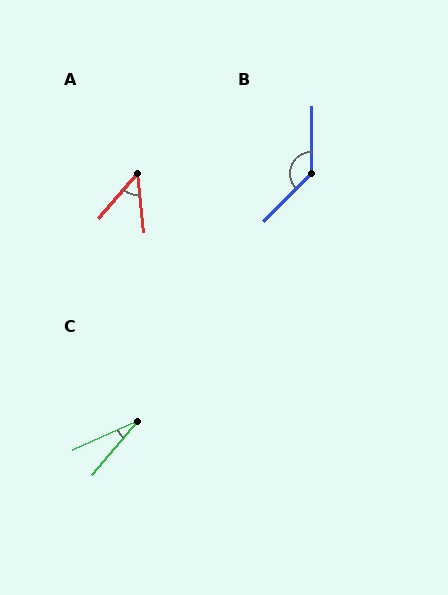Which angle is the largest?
B, at approximately 136 degrees.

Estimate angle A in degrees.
Approximately 48 degrees.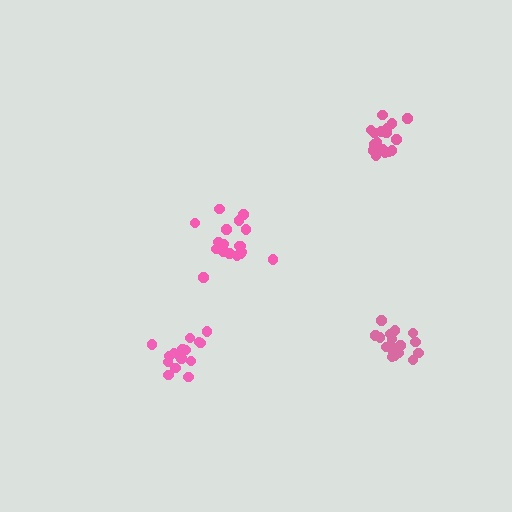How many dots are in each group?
Group 1: 20 dots, Group 2: 17 dots, Group 3: 16 dots, Group 4: 18 dots (71 total).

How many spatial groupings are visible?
There are 4 spatial groupings.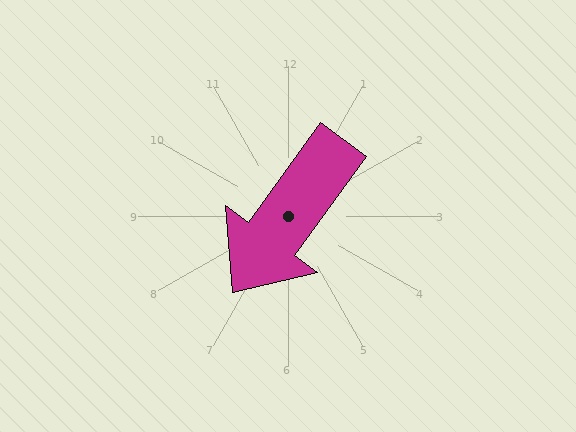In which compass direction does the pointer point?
Southwest.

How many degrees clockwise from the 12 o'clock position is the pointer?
Approximately 216 degrees.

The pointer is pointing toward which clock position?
Roughly 7 o'clock.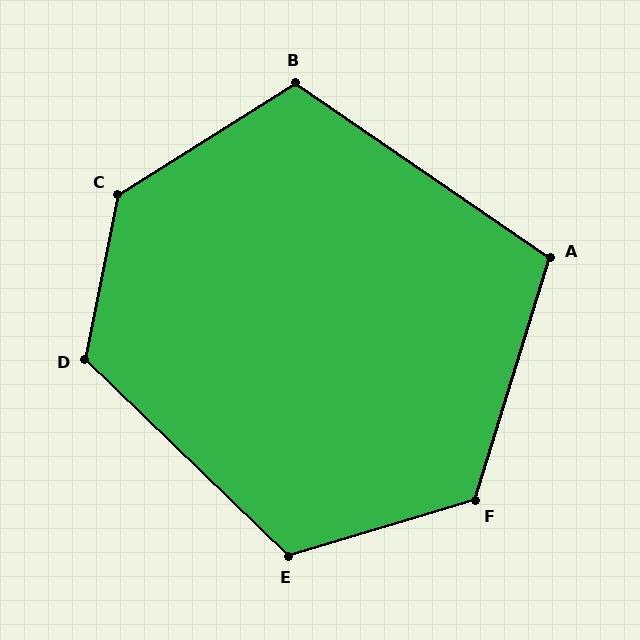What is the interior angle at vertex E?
Approximately 119 degrees (obtuse).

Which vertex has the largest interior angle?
C, at approximately 133 degrees.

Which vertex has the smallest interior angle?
A, at approximately 107 degrees.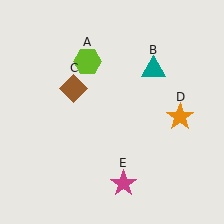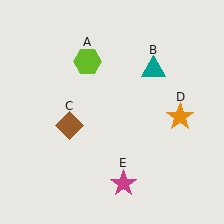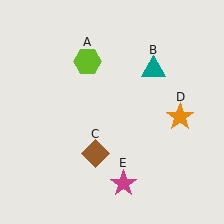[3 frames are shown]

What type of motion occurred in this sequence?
The brown diamond (object C) rotated counterclockwise around the center of the scene.